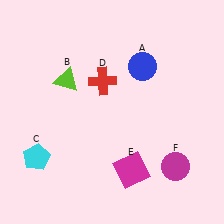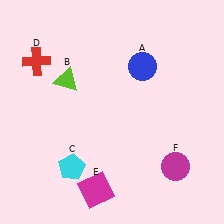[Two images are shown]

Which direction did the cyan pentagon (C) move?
The cyan pentagon (C) moved right.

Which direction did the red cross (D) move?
The red cross (D) moved left.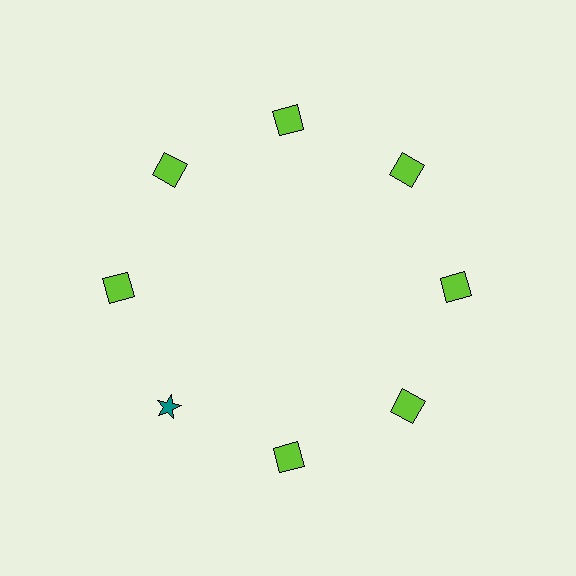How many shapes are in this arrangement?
There are 8 shapes arranged in a ring pattern.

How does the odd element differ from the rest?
It differs in both color (teal instead of lime) and shape (star instead of square).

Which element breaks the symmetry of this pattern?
The teal star at roughly the 8 o'clock position breaks the symmetry. All other shapes are lime squares.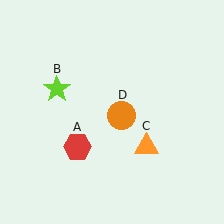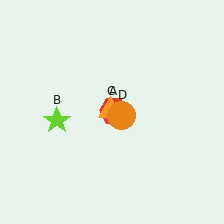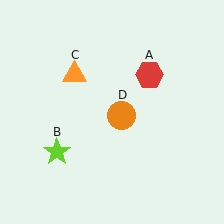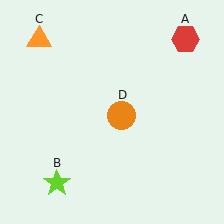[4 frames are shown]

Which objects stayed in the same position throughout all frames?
Orange circle (object D) remained stationary.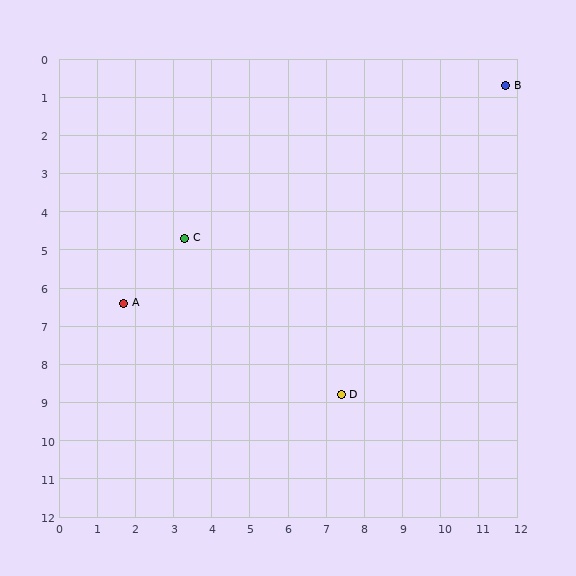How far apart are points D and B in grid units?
Points D and B are about 9.2 grid units apart.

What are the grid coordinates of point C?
Point C is at approximately (3.3, 4.7).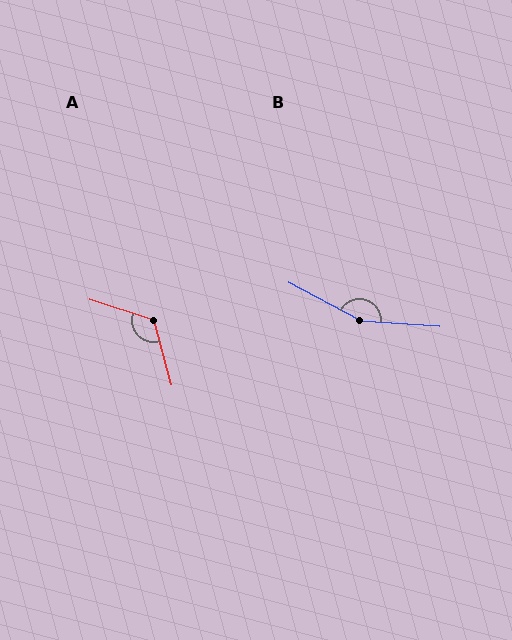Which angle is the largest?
B, at approximately 156 degrees.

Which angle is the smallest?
A, at approximately 124 degrees.